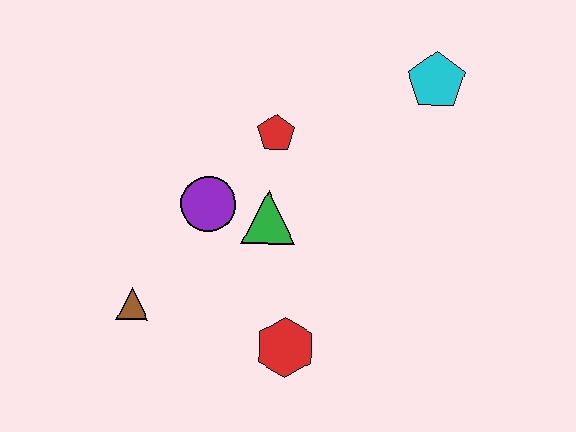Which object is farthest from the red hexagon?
The cyan pentagon is farthest from the red hexagon.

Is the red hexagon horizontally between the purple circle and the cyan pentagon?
Yes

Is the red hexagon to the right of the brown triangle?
Yes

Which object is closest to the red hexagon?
The green triangle is closest to the red hexagon.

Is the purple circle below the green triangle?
No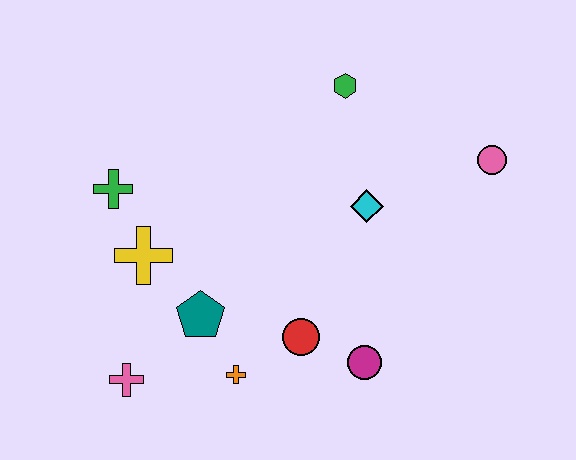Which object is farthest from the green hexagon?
The pink cross is farthest from the green hexagon.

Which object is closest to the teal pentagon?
The orange cross is closest to the teal pentagon.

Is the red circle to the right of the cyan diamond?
No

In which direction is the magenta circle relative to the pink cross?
The magenta circle is to the right of the pink cross.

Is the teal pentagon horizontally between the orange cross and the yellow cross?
Yes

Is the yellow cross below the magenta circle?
No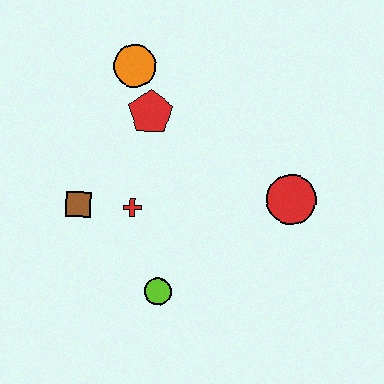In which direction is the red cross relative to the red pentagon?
The red cross is below the red pentagon.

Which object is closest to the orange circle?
The red pentagon is closest to the orange circle.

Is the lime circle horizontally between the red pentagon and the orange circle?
No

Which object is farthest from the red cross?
The red circle is farthest from the red cross.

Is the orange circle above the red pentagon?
Yes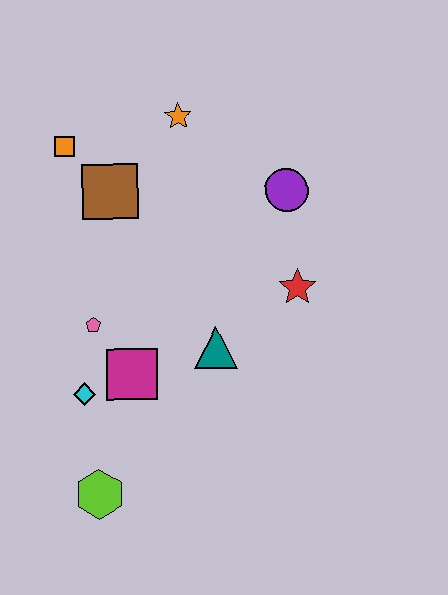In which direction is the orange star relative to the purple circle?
The orange star is to the left of the purple circle.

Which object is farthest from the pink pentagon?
The purple circle is farthest from the pink pentagon.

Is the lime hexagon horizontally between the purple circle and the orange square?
Yes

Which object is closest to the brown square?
The orange square is closest to the brown square.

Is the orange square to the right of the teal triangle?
No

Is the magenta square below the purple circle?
Yes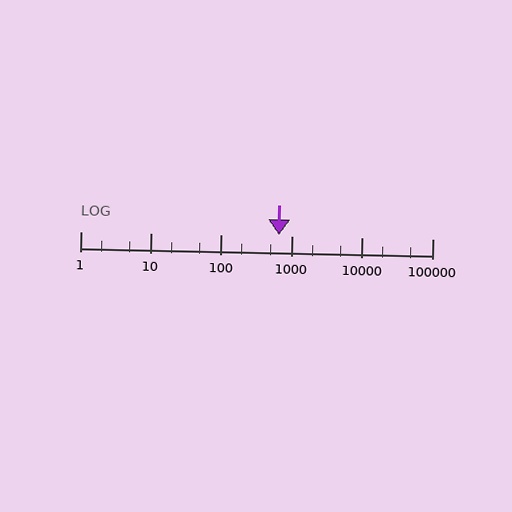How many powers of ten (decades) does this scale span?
The scale spans 5 decades, from 1 to 100000.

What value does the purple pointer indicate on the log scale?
The pointer indicates approximately 660.